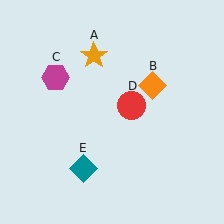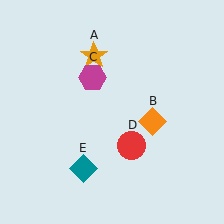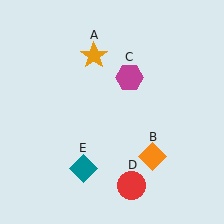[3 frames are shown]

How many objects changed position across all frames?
3 objects changed position: orange diamond (object B), magenta hexagon (object C), red circle (object D).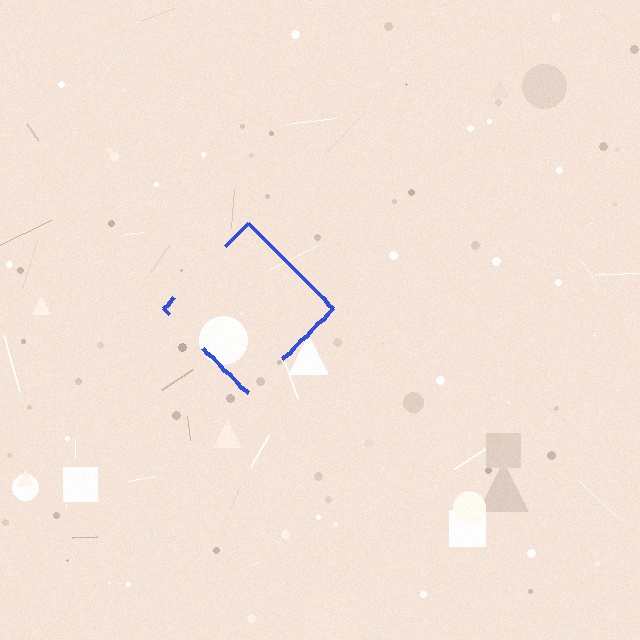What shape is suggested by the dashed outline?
The dashed outline suggests a diamond.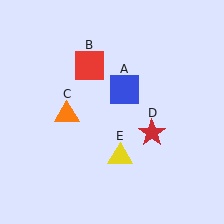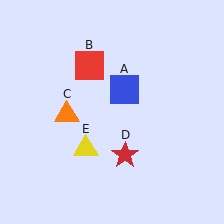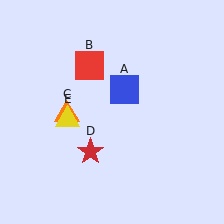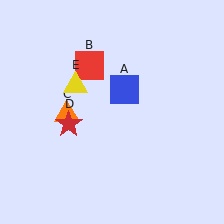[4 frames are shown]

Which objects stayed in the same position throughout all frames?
Blue square (object A) and red square (object B) and orange triangle (object C) remained stationary.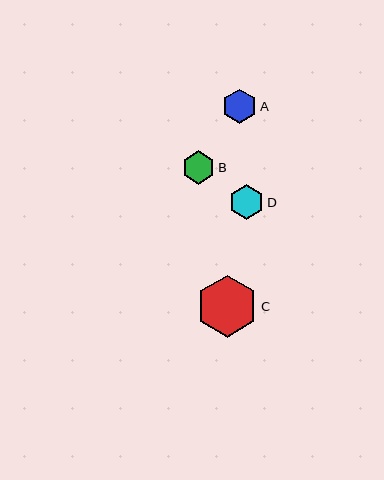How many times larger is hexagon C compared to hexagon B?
Hexagon C is approximately 1.9 times the size of hexagon B.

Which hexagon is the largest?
Hexagon C is the largest with a size of approximately 62 pixels.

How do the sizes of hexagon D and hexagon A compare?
Hexagon D and hexagon A are approximately the same size.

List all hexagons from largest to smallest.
From largest to smallest: C, D, A, B.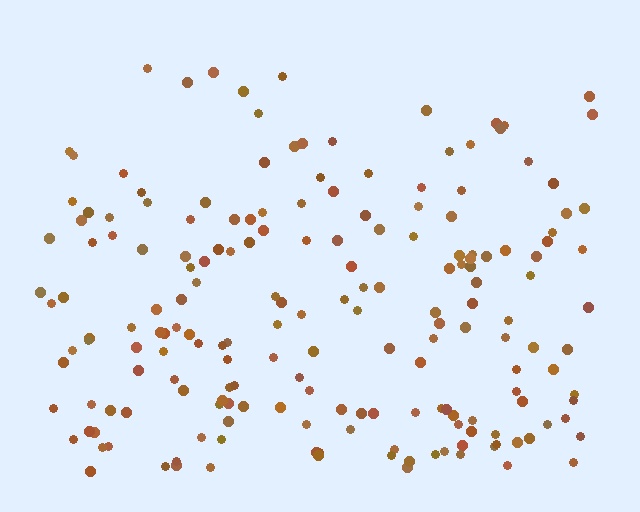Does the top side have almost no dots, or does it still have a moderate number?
Still a moderate number, just noticeably fewer than the bottom.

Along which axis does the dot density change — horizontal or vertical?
Vertical.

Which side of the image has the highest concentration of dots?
The bottom.